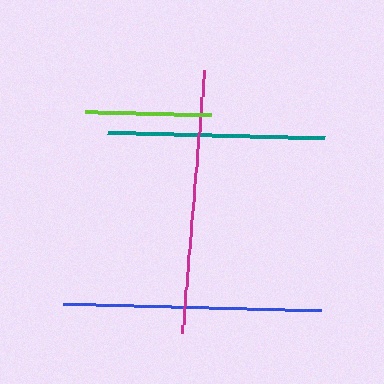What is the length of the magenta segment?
The magenta segment is approximately 263 pixels long.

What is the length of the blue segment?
The blue segment is approximately 258 pixels long.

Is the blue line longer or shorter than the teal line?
The blue line is longer than the teal line.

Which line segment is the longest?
The magenta line is the longest at approximately 263 pixels.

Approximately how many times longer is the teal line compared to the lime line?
The teal line is approximately 1.7 times the length of the lime line.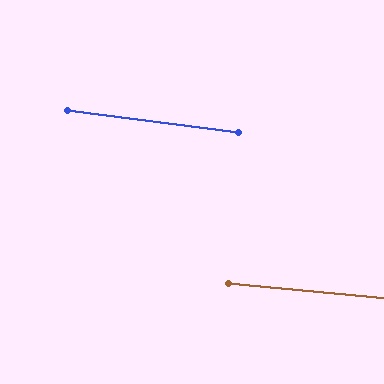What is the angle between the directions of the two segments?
Approximately 2 degrees.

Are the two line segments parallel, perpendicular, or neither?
Parallel — their directions differ by only 1.8°.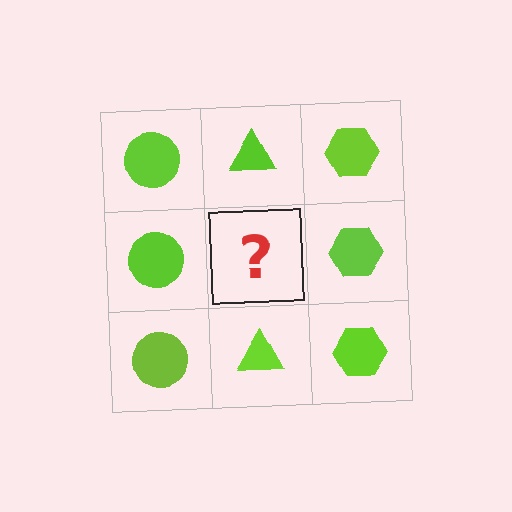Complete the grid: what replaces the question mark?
The question mark should be replaced with a lime triangle.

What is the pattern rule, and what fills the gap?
The rule is that each column has a consistent shape. The gap should be filled with a lime triangle.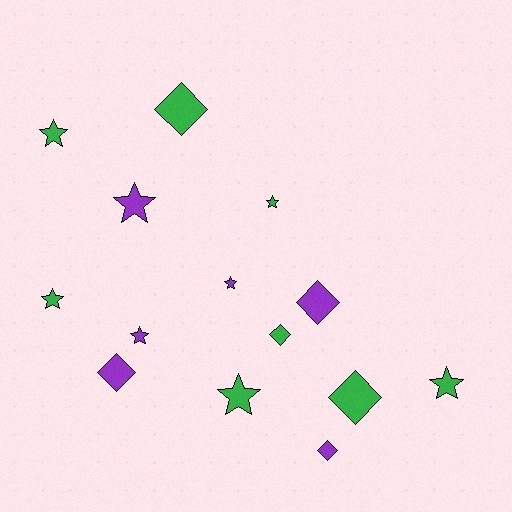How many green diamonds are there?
There are 3 green diamonds.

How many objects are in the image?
There are 14 objects.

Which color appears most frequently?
Green, with 8 objects.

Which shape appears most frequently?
Star, with 8 objects.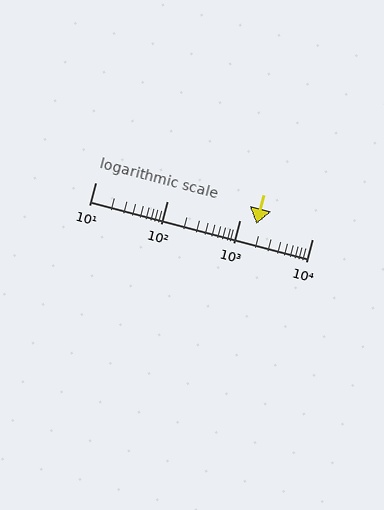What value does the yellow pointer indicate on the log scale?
The pointer indicates approximately 1700.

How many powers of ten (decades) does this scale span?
The scale spans 3 decades, from 10 to 10000.